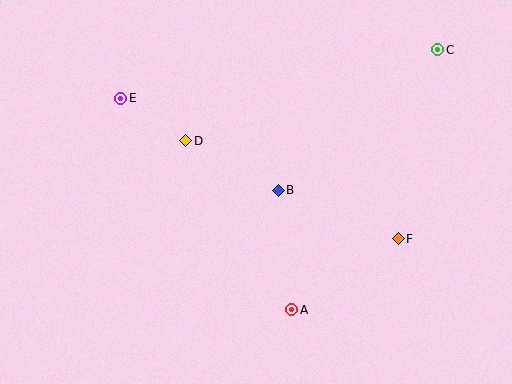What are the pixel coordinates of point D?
Point D is at (186, 141).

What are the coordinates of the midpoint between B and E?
The midpoint between B and E is at (199, 144).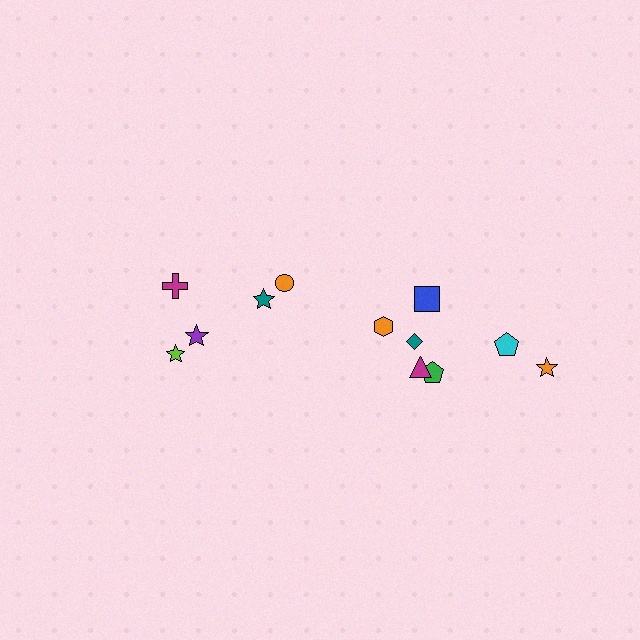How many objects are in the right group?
There are 7 objects.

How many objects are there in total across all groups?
There are 12 objects.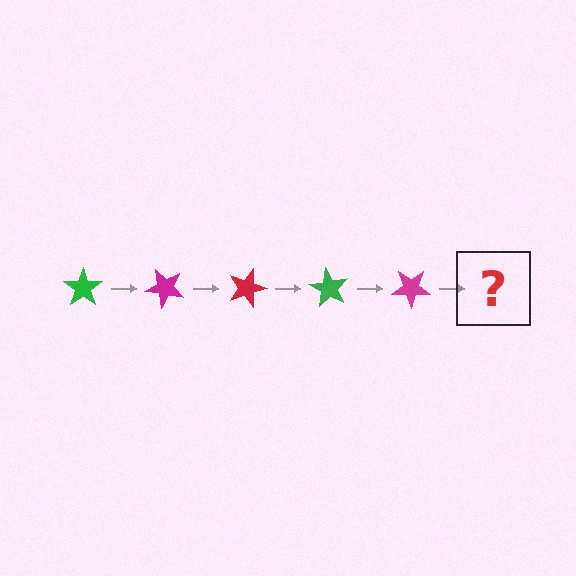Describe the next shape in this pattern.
It should be a red star, rotated 225 degrees from the start.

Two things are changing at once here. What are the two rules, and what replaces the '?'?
The two rules are that it rotates 45 degrees each step and the color cycles through green, magenta, and red. The '?' should be a red star, rotated 225 degrees from the start.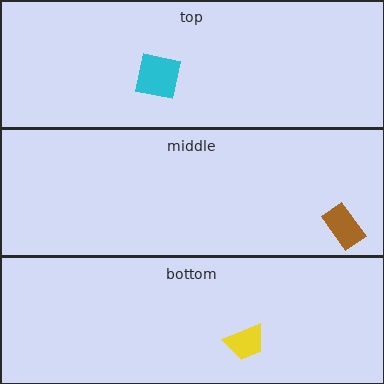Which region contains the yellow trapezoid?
The bottom region.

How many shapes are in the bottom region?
1.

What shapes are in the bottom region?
The yellow trapezoid.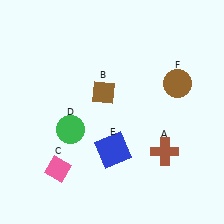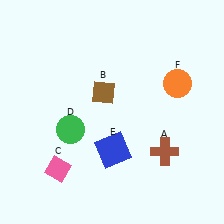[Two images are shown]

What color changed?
The circle (F) changed from brown in Image 1 to orange in Image 2.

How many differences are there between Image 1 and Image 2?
There is 1 difference between the two images.